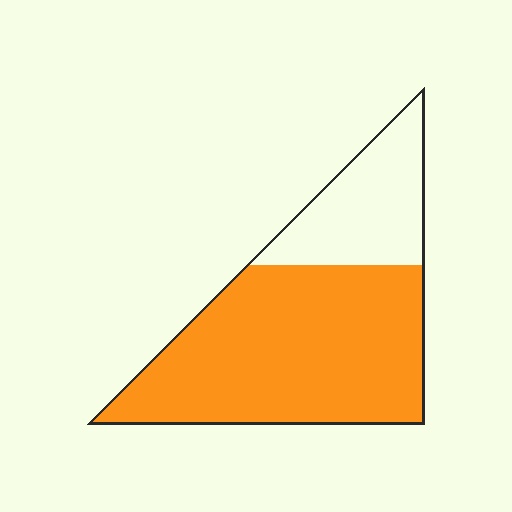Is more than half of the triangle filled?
Yes.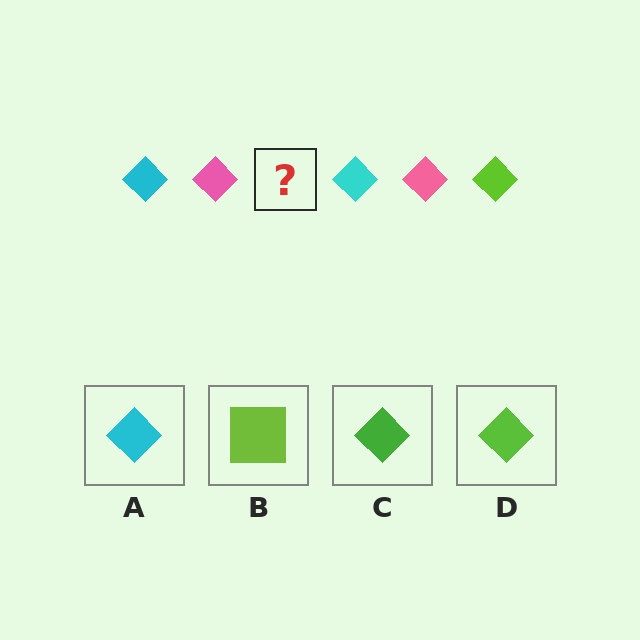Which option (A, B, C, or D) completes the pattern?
D.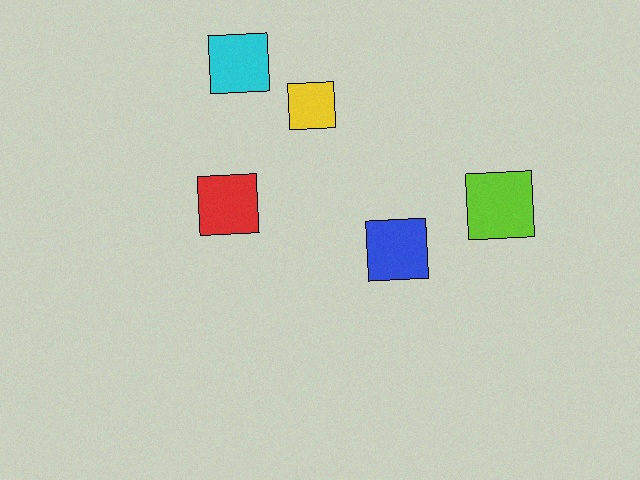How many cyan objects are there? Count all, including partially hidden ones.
There is 1 cyan object.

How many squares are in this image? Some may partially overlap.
There are 5 squares.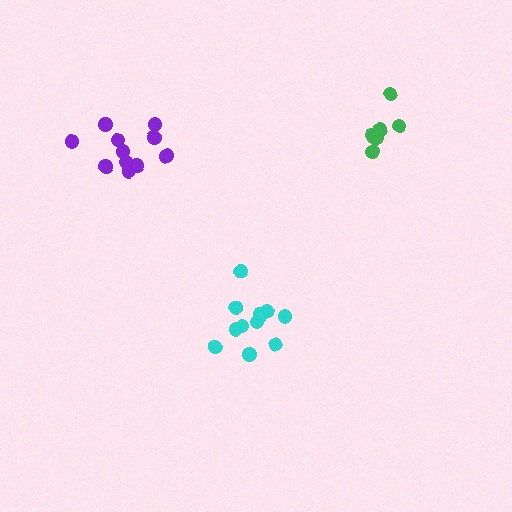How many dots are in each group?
Group 1: 12 dots, Group 2: 11 dots, Group 3: 7 dots (30 total).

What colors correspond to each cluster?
The clusters are colored: cyan, purple, green.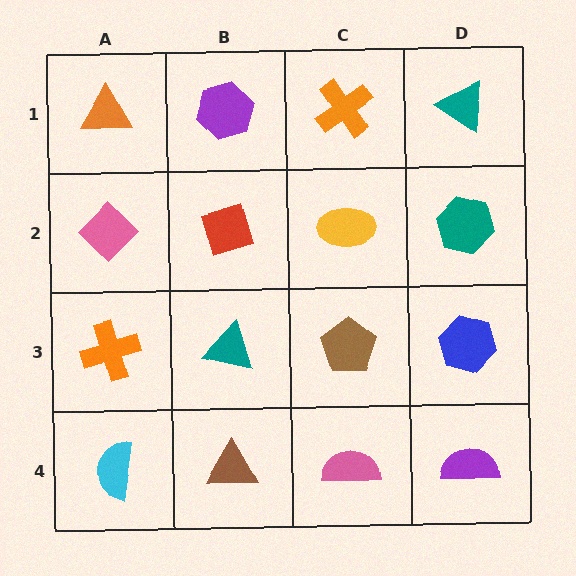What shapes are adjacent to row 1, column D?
A teal hexagon (row 2, column D), an orange cross (row 1, column C).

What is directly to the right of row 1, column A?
A purple hexagon.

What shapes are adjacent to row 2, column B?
A purple hexagon (row 1, column B), a teal triangle (row 3, column B), a pink diamond (row 2, column A), a yellow ellipse (row 2, column C).